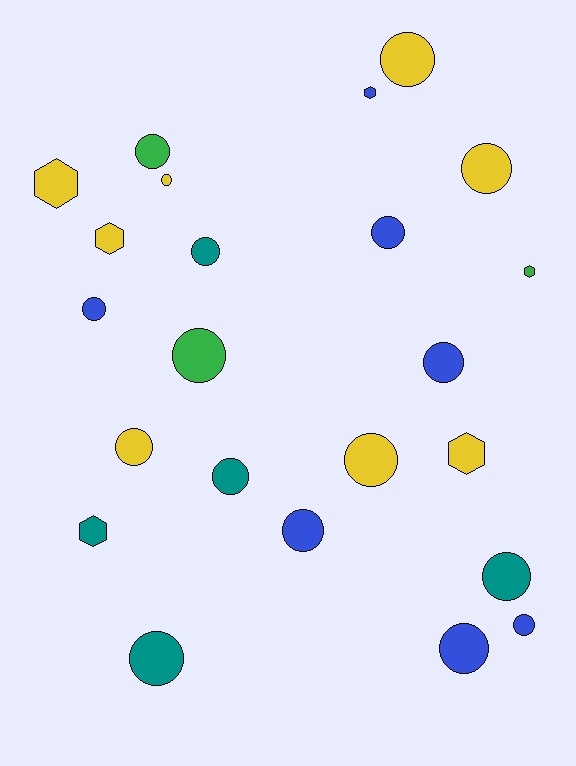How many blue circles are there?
There are 6 blue circles.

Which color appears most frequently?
Yellow, with 8 objects.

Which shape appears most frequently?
Circle, with 17 objects.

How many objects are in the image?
There are 23 objects.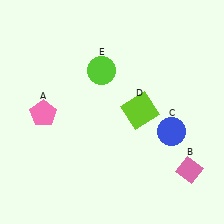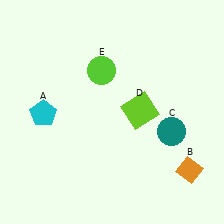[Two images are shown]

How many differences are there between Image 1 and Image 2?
There are 3 differences between the two images.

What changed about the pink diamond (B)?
In Image 1, B is pink. In Image 2, it changed to orange.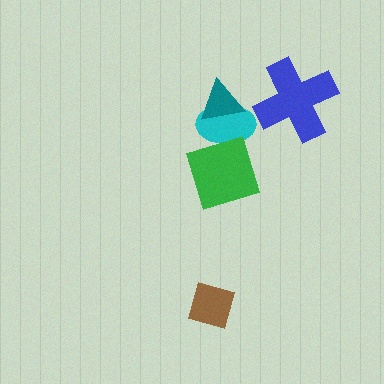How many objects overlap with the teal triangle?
1 object overlaps with the teal triangle.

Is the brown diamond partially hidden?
No, no other shape covers it.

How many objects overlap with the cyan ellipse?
2 objects overlap with the cyan ellipse.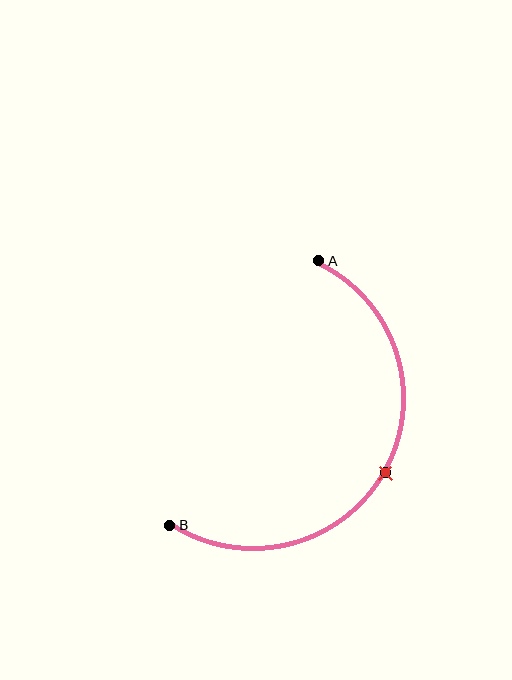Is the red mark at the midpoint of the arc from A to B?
Yes. The red mark lies on the arc at equal arc-length from both A and B — it is the arc midpoint.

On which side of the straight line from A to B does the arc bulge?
The arc bulges to the right of the straight line connecting A and B.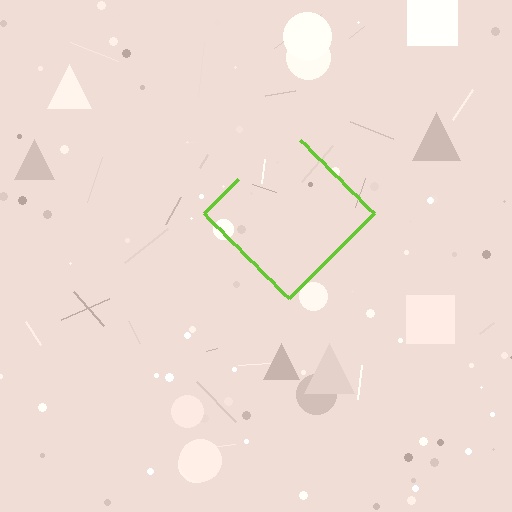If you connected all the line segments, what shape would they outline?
They would outline a diamond.